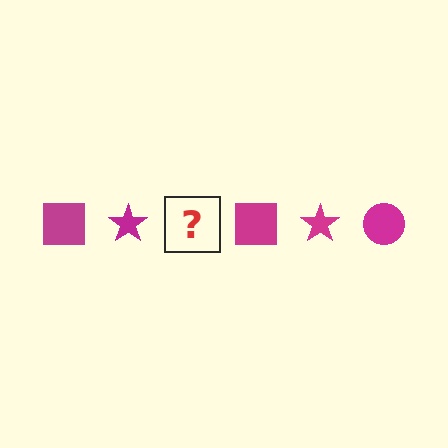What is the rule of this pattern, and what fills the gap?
The rule is that the pattern cycles through square, star, circle shapes in magenta. The gap should be filled with a magenta circle.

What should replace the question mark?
The question mark should be replaced with a magenta circle.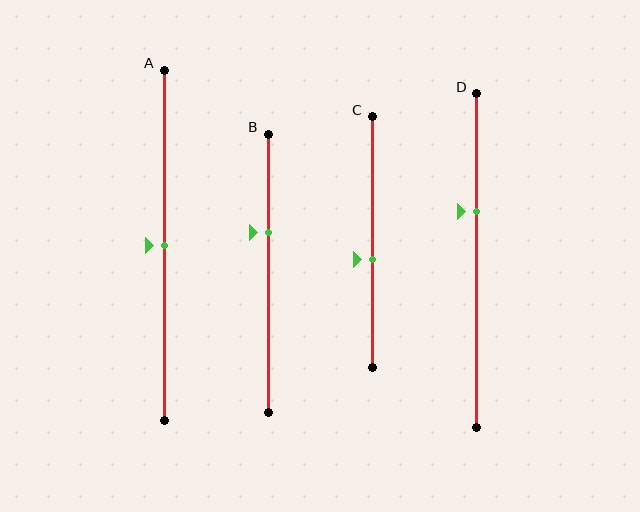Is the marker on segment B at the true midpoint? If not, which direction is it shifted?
No, the marker on segment B is shifted upward by about 15% of the segment length.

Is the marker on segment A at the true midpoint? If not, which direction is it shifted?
Yes, the marker on segment A is at the true midpoint.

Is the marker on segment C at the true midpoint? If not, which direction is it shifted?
No, the marker on segment C is shifted downward by about 7% of the segment length.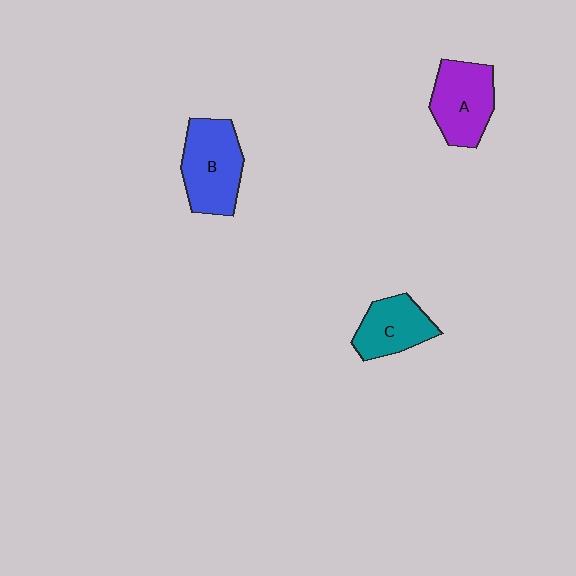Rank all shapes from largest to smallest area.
From largest to smallest: B (blue), A (purple), C (teal).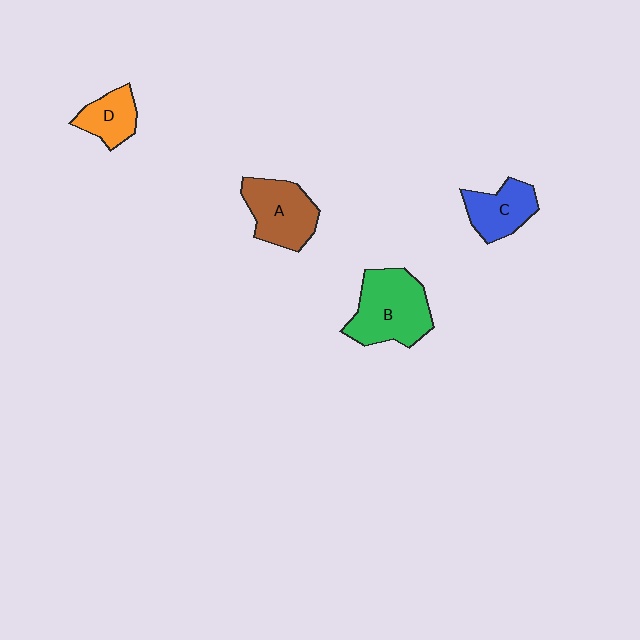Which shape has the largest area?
Shape B (green).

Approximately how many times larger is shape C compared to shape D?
Approximately 1.2 times.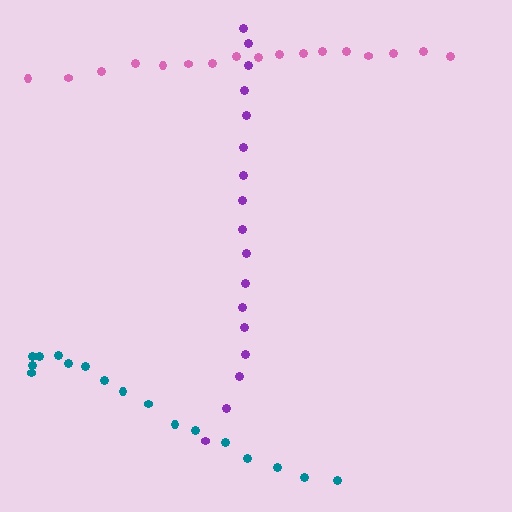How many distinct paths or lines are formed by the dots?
There are 3 distinct paths.